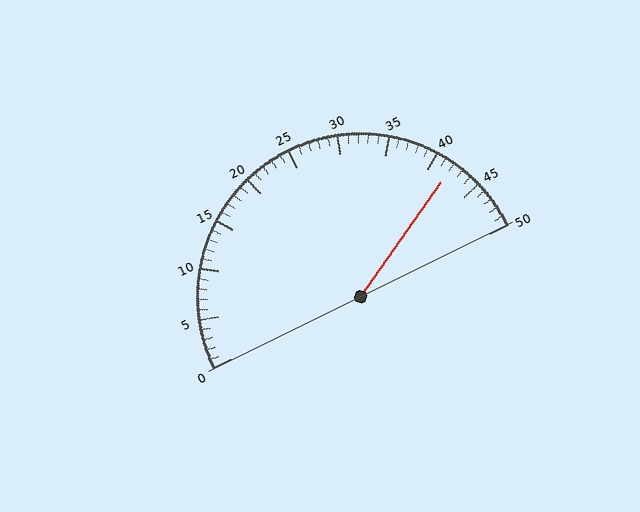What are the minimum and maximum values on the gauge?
The gauge ranges from 0 to 50.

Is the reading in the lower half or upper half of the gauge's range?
The reading is in the upper half of the range (0 to 50).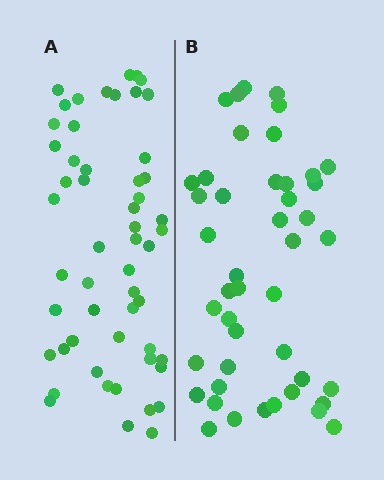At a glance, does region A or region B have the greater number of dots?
Region A (the left region) has more dots.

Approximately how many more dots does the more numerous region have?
Region A has roughly 8 or so more dots than region B.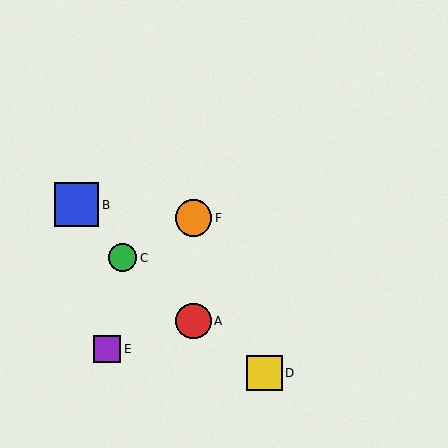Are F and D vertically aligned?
No, F is at x≈194 and D is at x≈264.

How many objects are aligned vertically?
2 objects (A, F) are aligned vertically.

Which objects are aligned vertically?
Objects A, F are aligned vertically.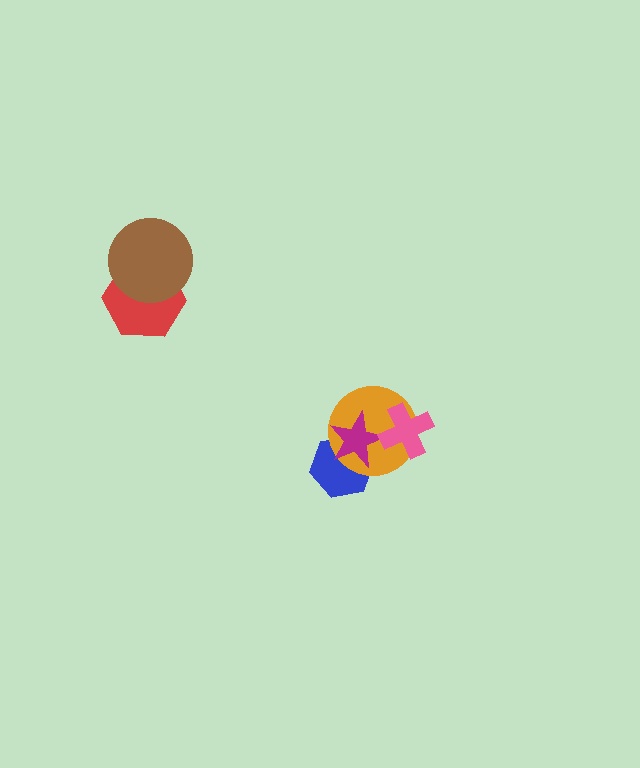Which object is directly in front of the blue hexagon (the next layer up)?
The orange circle is directly in front of the blue hexagon.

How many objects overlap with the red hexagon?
1 object overlaps with the red hexagon.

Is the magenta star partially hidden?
Yes, it is partially covered by another shape.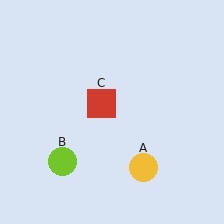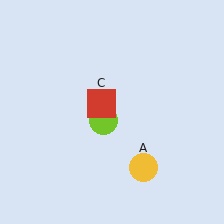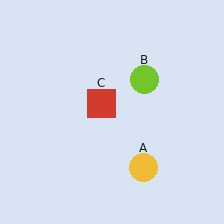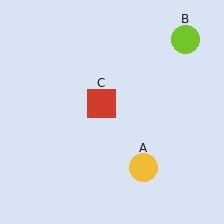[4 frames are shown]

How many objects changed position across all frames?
1 object changed position: lime circle (object B).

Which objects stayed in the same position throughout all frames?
Yellow circle (object A) and red square (object C) remained stationary.